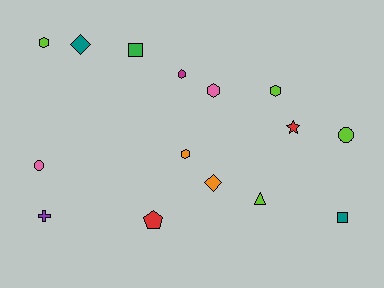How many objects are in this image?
There are 15 objects.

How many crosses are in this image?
There is 1 cross.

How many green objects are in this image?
There is 1 green object.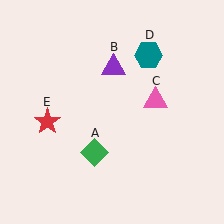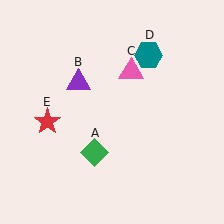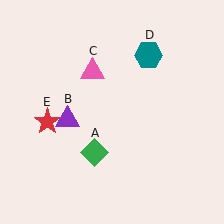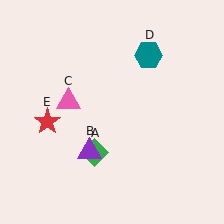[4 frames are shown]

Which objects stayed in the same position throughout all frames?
Green diamond (object A) and teal hexagon (object D) and red star (object E) remained stationary.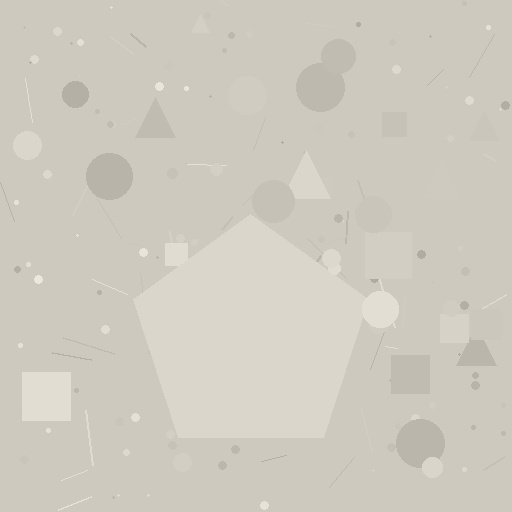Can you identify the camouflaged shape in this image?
The camouflaged shape is a pentagon.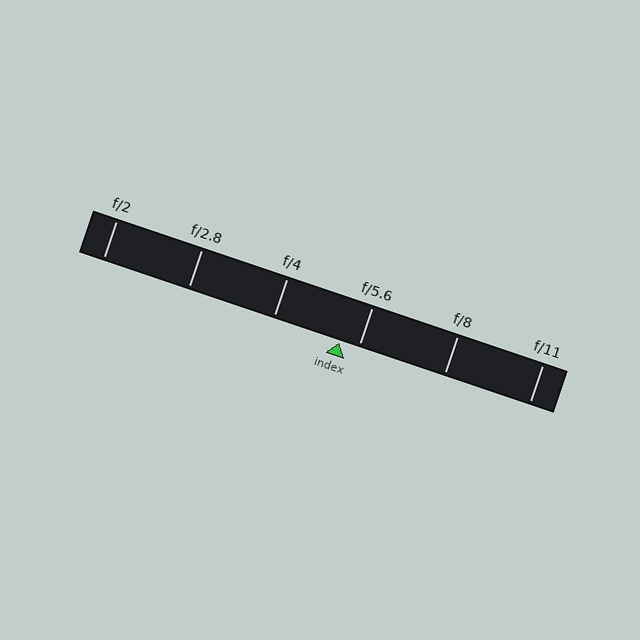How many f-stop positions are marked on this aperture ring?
There are 6 f-stop positions marked.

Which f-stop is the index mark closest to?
The index mark is closest to f/5.6.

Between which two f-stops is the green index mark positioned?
The index mark is between f/4 and f/5.6.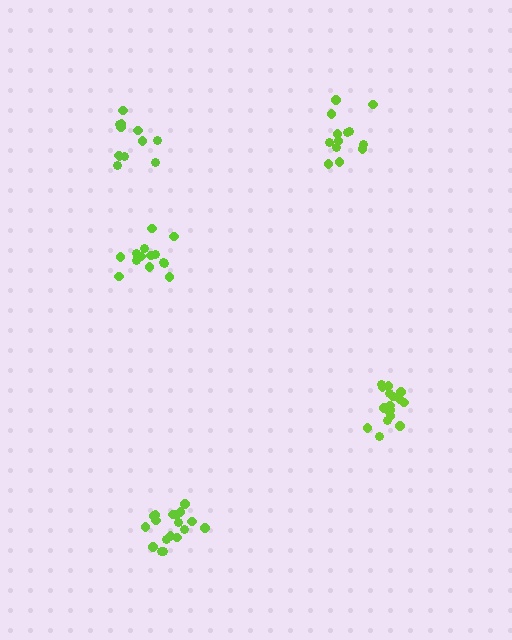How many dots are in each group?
Group 1: 17 dots, Group 2: 15 dots, Group 3: 18 dots, Group 4: 12 dots, Group 5: 13 dots (75 total).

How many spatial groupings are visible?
There are 5 spatial groupings.